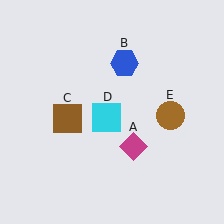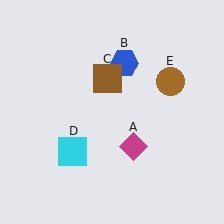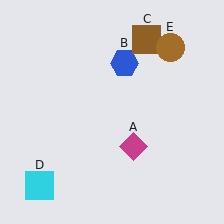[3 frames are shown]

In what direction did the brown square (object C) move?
The brown square (object C) moved up and to the right.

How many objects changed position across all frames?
3 objects changed position: brown square (object C), cyan square (object D), brown circle (object E).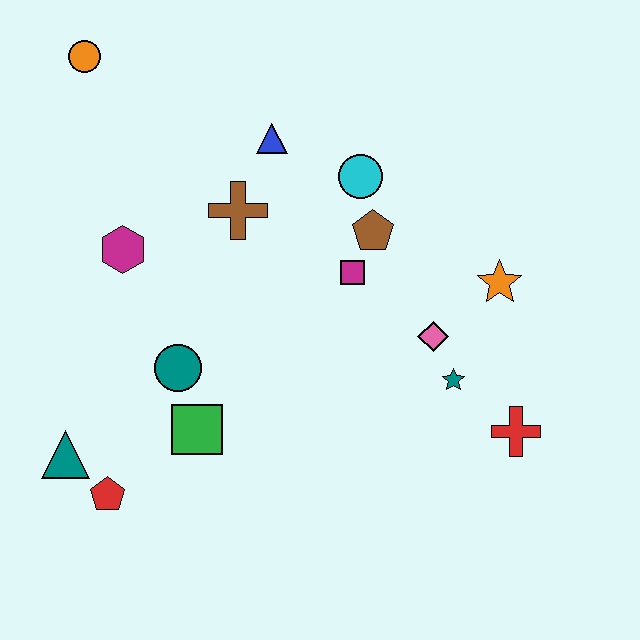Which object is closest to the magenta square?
The brown pentagon is closest to the magenta square.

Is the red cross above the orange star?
No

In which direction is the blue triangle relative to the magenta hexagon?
The blue triangle is to the right of the magenta hexagon.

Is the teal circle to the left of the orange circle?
No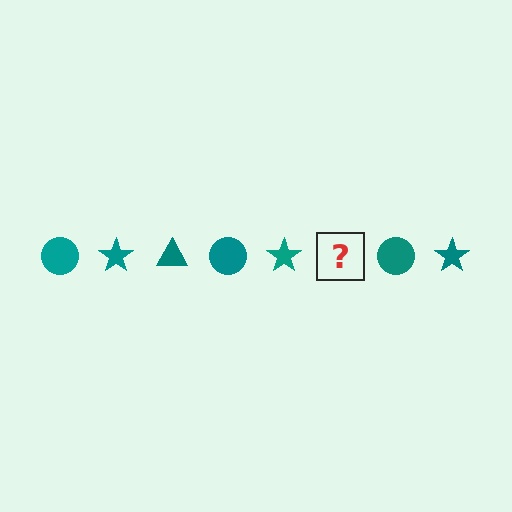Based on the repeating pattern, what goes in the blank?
The blank should be a teal triangle.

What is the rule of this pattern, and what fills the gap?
The rule is that the pattern cycles through circle, star, triangle shapes in teal. The gap should be filled with a teal triangle.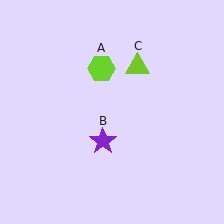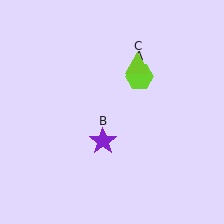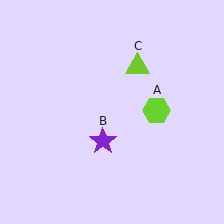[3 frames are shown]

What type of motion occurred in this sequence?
The lime hexagon (object A) rotated clockwise around the center of the scene.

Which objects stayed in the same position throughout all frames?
Purple star (object B) and lime triangle (object C) remained stationary.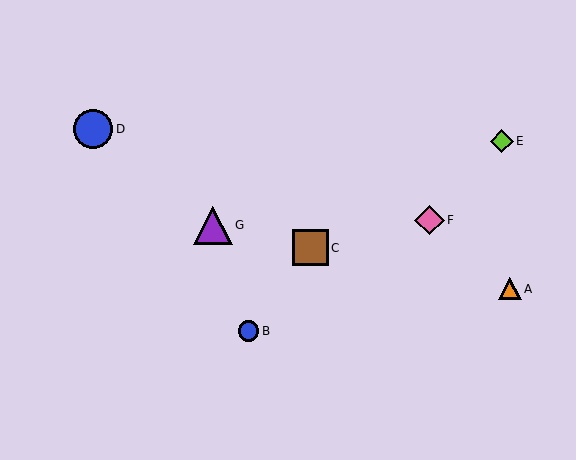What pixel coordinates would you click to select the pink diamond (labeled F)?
Click at (430, 220) to select the pink diamond F.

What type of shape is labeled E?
Shape E is a lime diamond.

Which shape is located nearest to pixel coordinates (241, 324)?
The blue circle (labeled B) at (248, 331) is nearest to that location.